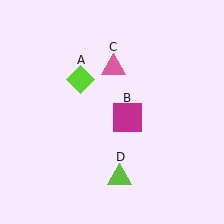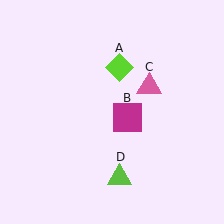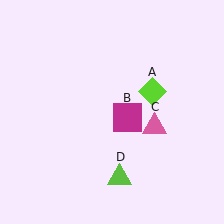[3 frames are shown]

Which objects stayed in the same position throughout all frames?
Magenta square (object B) and lime triangle (object D) remained stationary.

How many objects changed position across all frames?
2 objects changed position: lime diamond (object A), pink triangle (object C).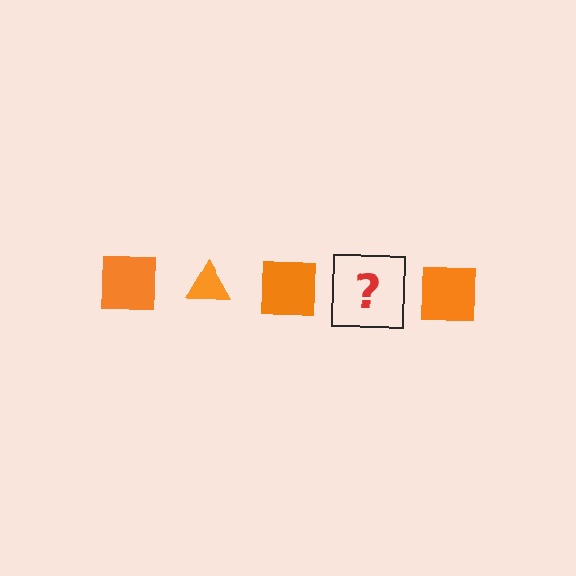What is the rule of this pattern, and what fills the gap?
The rule is that the pattern cycles through square, triangle shapes in orange. The gap should be filled with an orange triangle.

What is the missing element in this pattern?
The missing element is an orange triangle.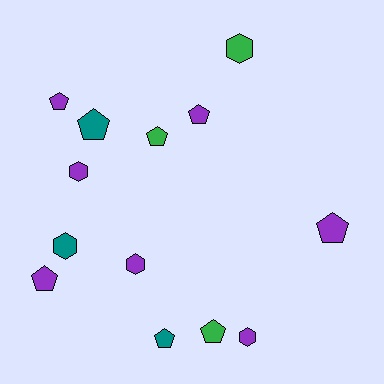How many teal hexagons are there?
There is 1 teal hexagon.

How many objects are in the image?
There are 13 objects.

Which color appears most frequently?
Purple, with 7 objects.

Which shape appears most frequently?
Pentagon, with 8 objects.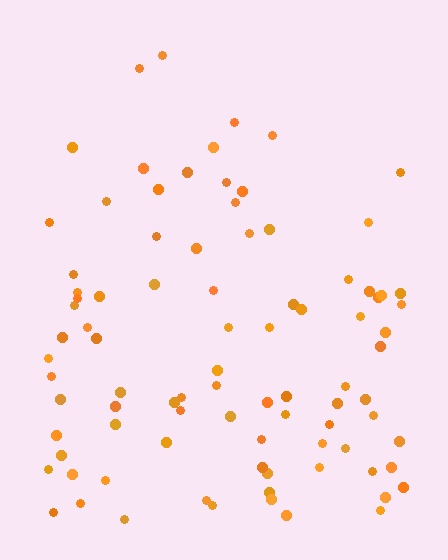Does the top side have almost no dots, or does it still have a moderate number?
Still a moderate number, just noticeably fewer than the bottom.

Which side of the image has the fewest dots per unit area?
The top.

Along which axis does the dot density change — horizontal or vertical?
Vertical.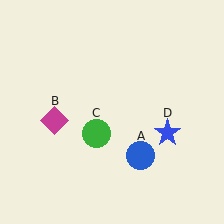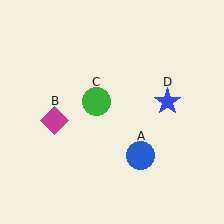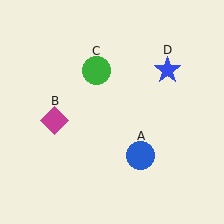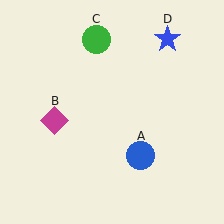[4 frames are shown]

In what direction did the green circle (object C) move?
The green circle (object C) moved up.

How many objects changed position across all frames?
2 objects changed position: green circle (object C), blue star (object D).